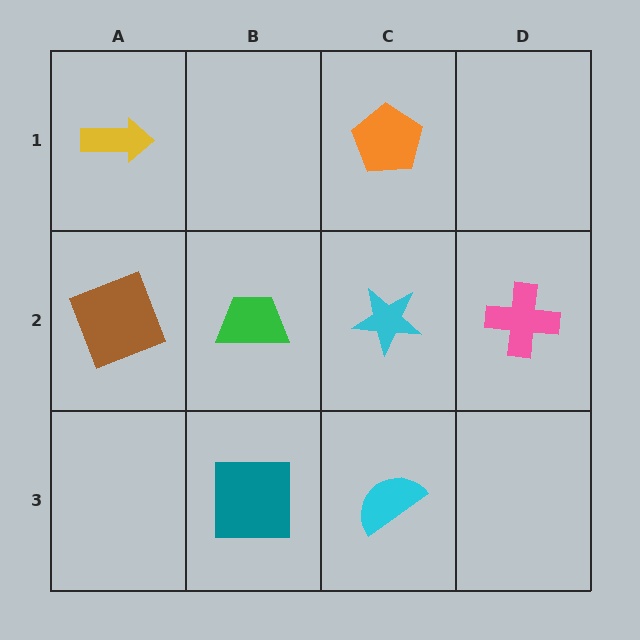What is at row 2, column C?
A cyan star.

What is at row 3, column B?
A teal square.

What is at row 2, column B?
A green trapezoid.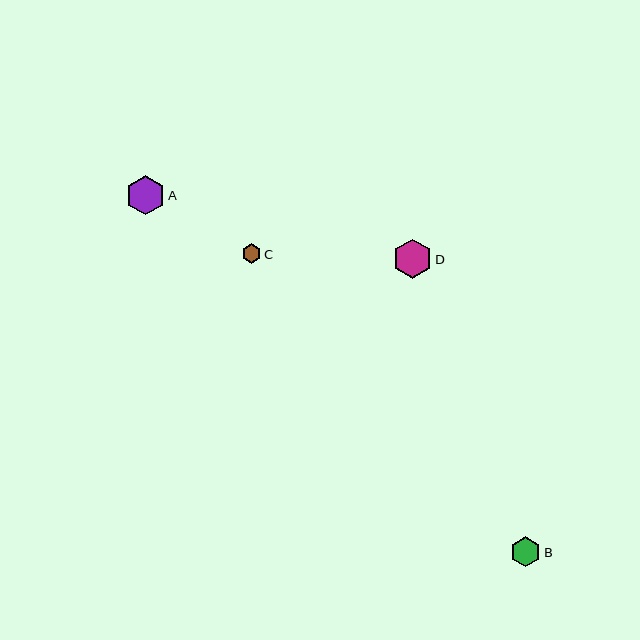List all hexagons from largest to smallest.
From largest to smallest: A, D, B, C.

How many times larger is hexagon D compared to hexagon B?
Hexagon D is approximately 1.3 times the size of hexagon B.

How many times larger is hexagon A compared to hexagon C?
Hexagon A is approximately 2.0 times the size of hexagon C.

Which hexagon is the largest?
Hexagon A is the largest with a size of approximately 39 pixels.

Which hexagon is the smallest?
Hexagon C is the smallest with a size of approximately 19 pixels.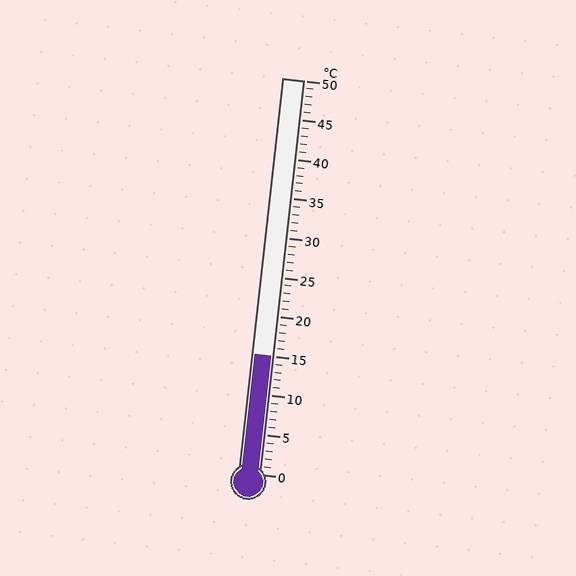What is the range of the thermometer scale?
The thermometer scale ranges from 0°C to 50°C.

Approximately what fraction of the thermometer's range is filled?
The thermometer is filled to approximately 30% of its range.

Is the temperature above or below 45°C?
The temperature is below 45°C.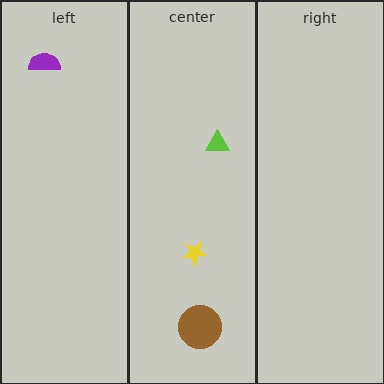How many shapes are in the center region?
3.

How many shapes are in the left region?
1.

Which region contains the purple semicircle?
The left region.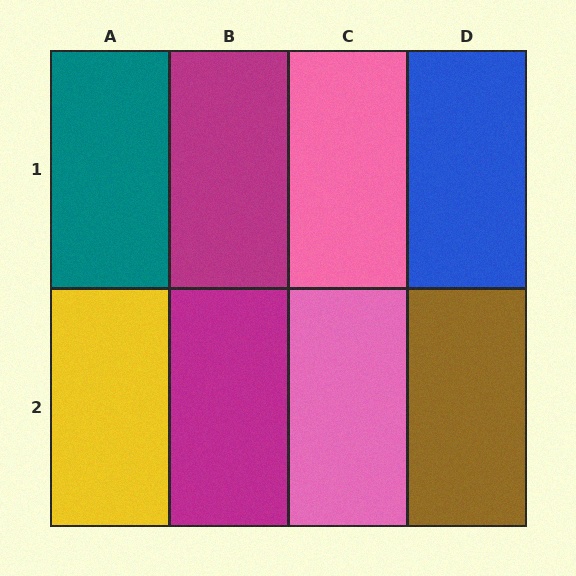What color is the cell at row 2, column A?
Yellow.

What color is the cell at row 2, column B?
Magenta.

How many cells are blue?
1 cell is blue.